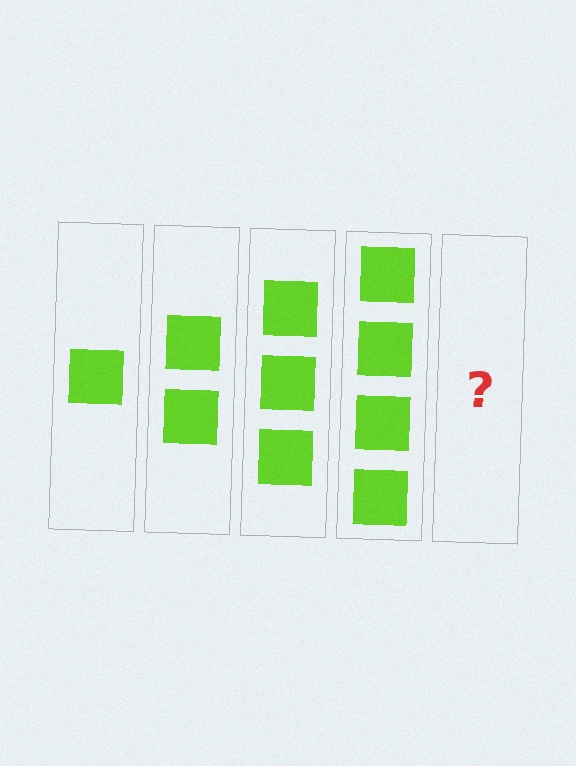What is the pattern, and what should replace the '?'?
The pattern is that each step adds one more square. The '?' should be 5 squares.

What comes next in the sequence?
The next element should be 5 squares.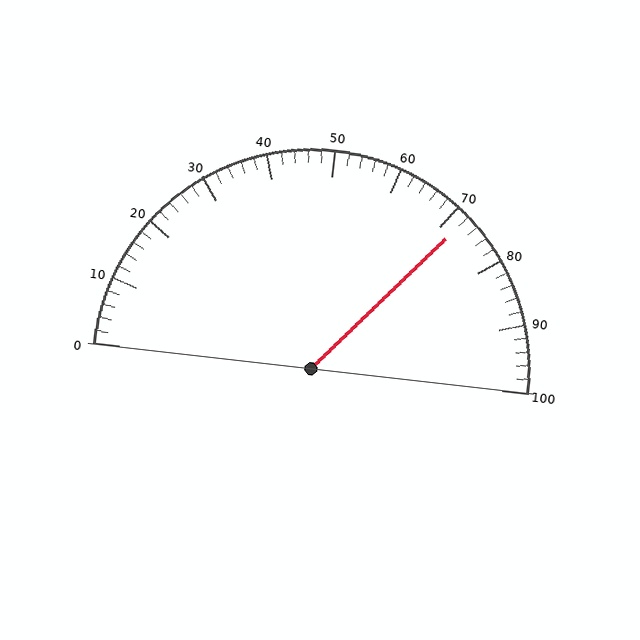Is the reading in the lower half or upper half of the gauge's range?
The reading is in the upper half of the range (0 to 100).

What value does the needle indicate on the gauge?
The needle indicates approximately 72.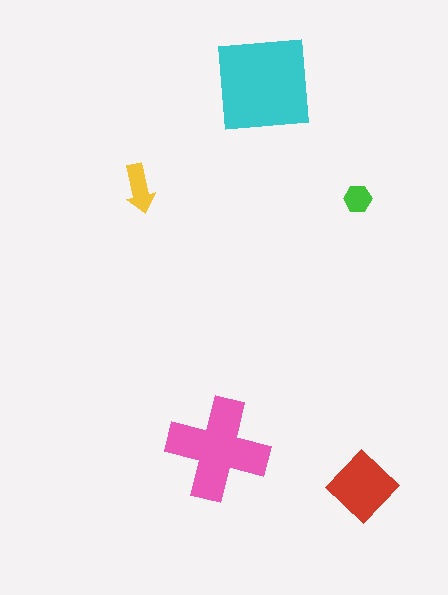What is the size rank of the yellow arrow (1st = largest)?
4th.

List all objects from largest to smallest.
The cyan square, the pink cross, the red diamond, the yellow arrow, the green hexagon.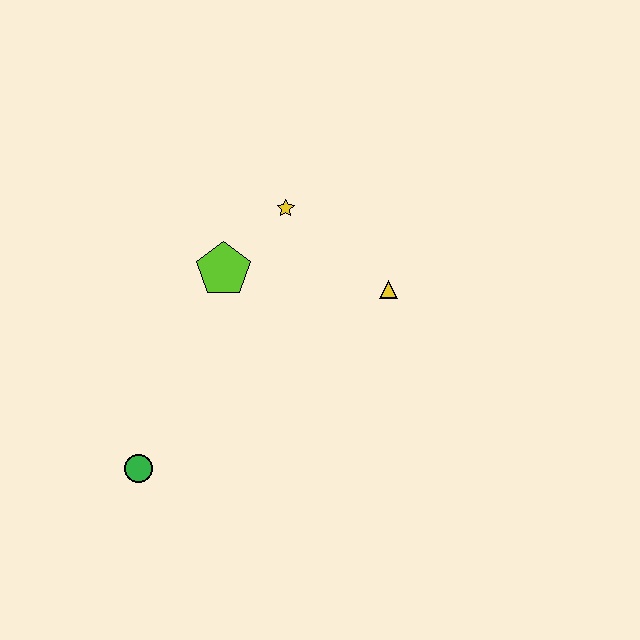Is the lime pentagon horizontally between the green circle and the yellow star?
Yes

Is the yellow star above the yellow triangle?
Yes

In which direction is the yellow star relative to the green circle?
The yellow star is above the green circle.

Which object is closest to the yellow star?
The lime pentagon is closest to the yellow star.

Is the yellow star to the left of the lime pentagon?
No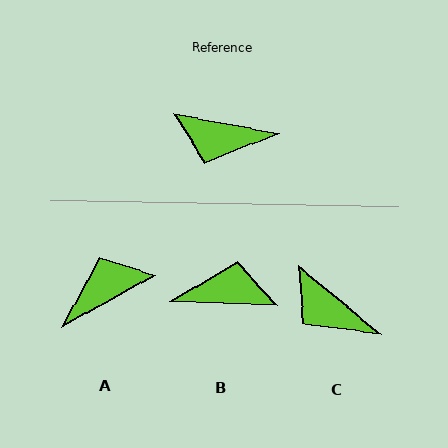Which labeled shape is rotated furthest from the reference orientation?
B, about 171 degrees away.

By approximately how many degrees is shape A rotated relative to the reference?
Approximately 140 degrees clockwise.